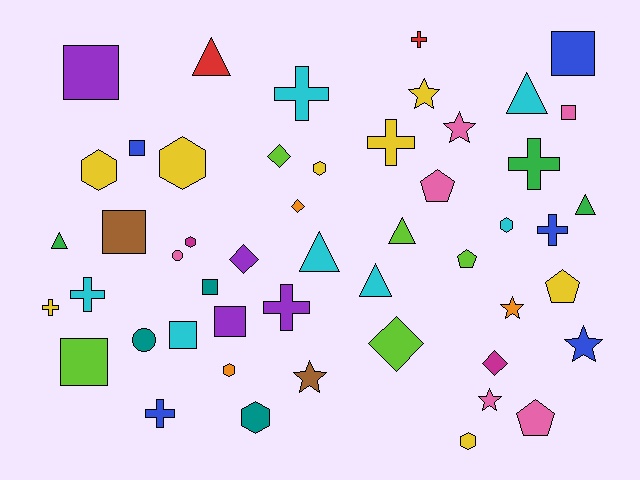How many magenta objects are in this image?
There are 2 magenta objects.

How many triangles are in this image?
There are 7 triangles.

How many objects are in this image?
There are 50 objects.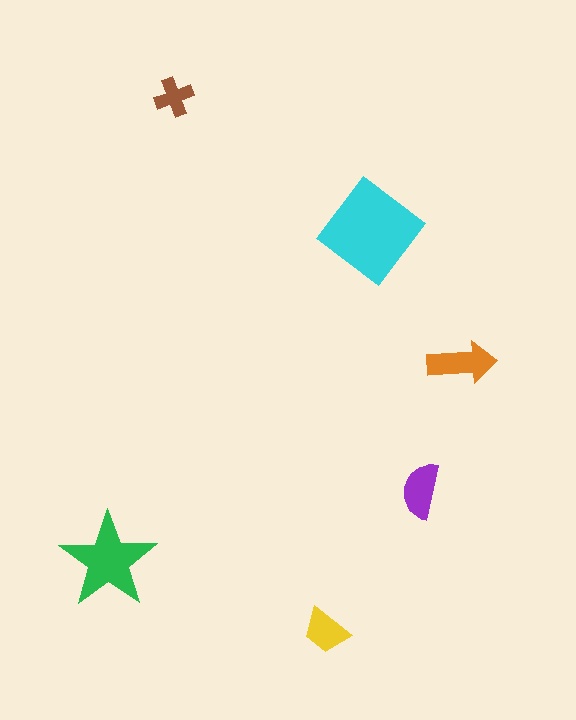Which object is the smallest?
The brown cross.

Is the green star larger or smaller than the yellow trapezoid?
Larger.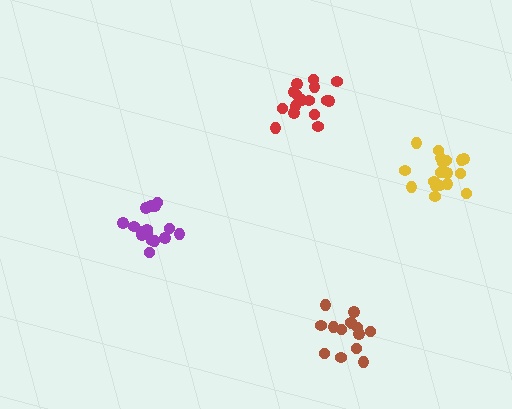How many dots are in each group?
Group 1: 17 dots, Group 2: 14 dots, Group 3: 18 dots, Group 4: 16 dots (65 total).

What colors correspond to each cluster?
The clusters are colored: purple, brown, yellow, red.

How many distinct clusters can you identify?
There are 4 distinct clusters.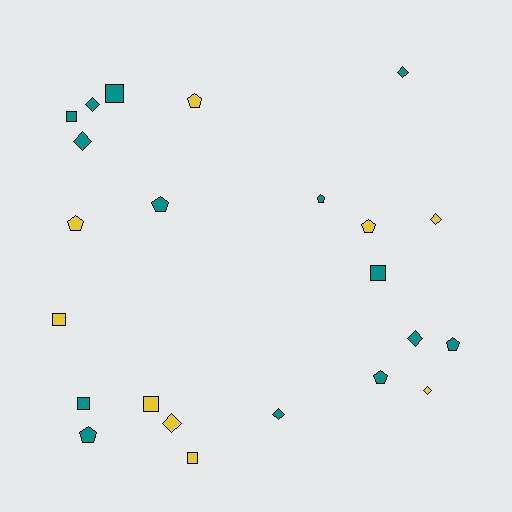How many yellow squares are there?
There are 3 yellow squares.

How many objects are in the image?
There are 23 objects.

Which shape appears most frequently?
Diamond, with 8 objects.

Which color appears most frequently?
Teal, with 14 objects.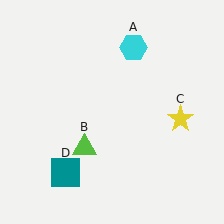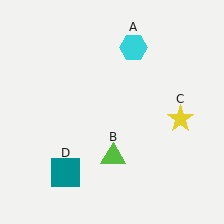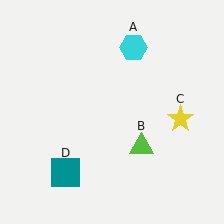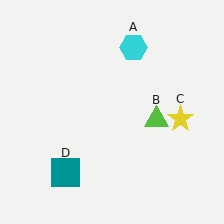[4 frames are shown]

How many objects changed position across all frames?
1 object changed position: lime triangle (object B).